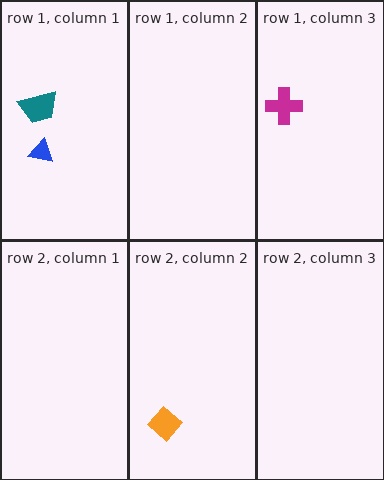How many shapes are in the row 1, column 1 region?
2.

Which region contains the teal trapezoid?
The row 1, column 1 region.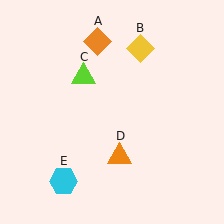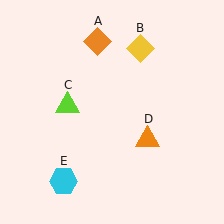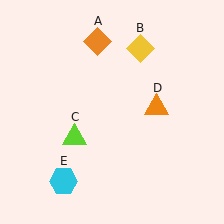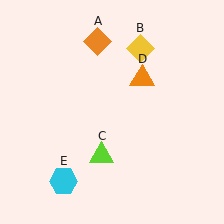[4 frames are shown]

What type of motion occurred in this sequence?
The lime triangle (object C), orange triangle (object D) rotated counterclockwise around the center of the scene.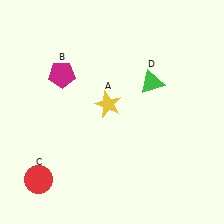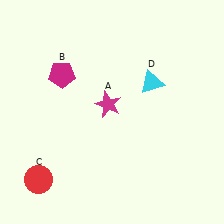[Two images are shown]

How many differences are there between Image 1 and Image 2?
There are 2 differences between the two images.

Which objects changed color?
A changed from yellow to magenta. D changed from green to cyan.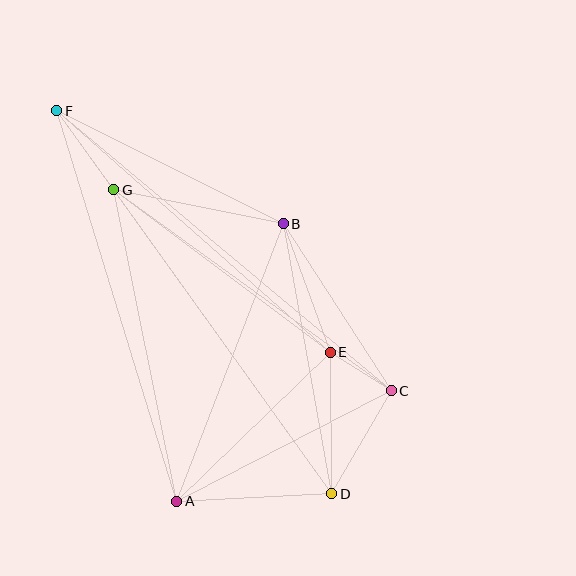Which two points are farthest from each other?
Points D and F are farthest from each other.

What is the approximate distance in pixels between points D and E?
The distance between D and E is approximately 142 pixels.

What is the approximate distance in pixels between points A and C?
The distance between A and C is approximately 241 pixels.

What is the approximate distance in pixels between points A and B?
The distance between A and B is approximately 297 pixels.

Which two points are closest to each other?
Points C and E are closest to each other.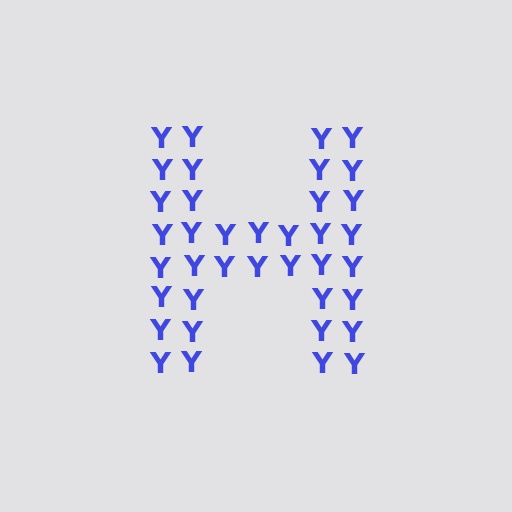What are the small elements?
The small elements are letter Y's.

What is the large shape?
The large shape is the letter H.